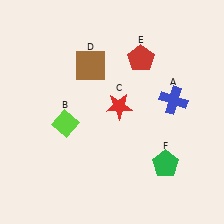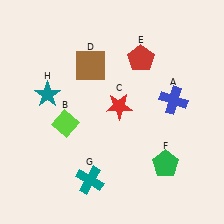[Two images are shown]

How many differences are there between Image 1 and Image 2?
There are 2 differences between the two images.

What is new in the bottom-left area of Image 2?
A teal cross (G) was added in the bottom-left area of Image 2.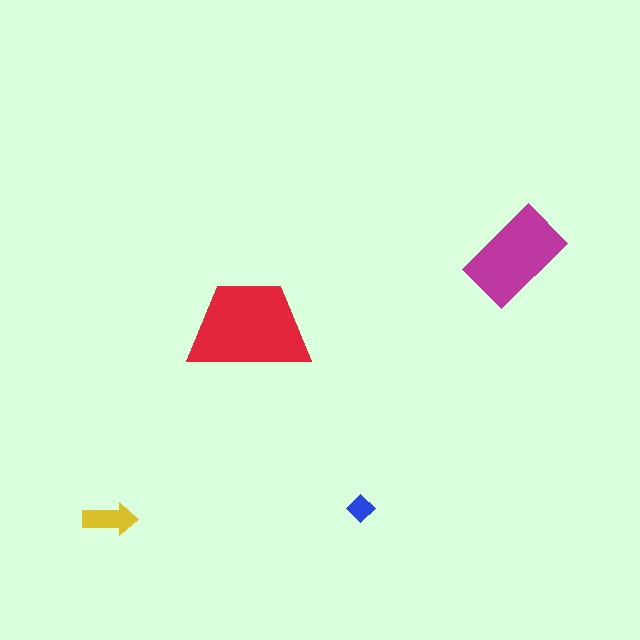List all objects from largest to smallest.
The red trapezoid, the magenta rectangle, the yellow arrow, the blue diamond.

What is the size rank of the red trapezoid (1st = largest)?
1st.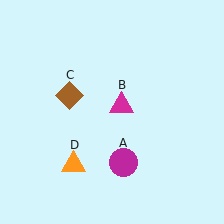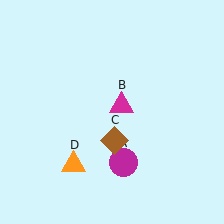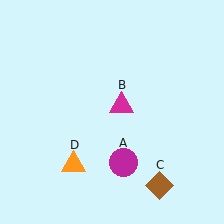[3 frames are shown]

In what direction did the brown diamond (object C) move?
The brown diamond (object C) moved down and to the right.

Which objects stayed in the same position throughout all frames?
Magenta circle (object A) and magenta triangle (object B) and orange triangle (object D) remained stationary.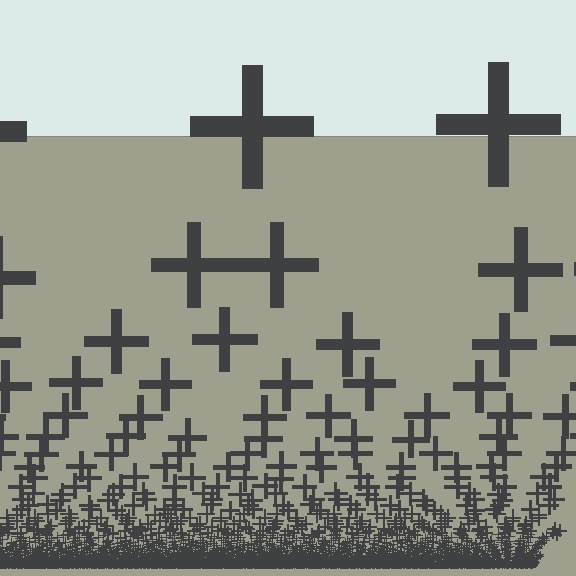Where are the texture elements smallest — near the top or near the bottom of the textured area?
Near the bottom.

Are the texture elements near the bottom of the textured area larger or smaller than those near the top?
Smaller. The gradient is inverted — elements near the bottom are smaller and denser.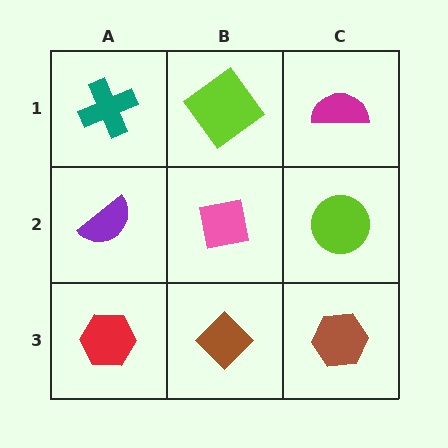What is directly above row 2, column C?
A magenta semicircle.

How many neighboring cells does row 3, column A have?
2.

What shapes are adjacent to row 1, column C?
A lime circle (row 2, column C), a lime diamond (row 1, column B).